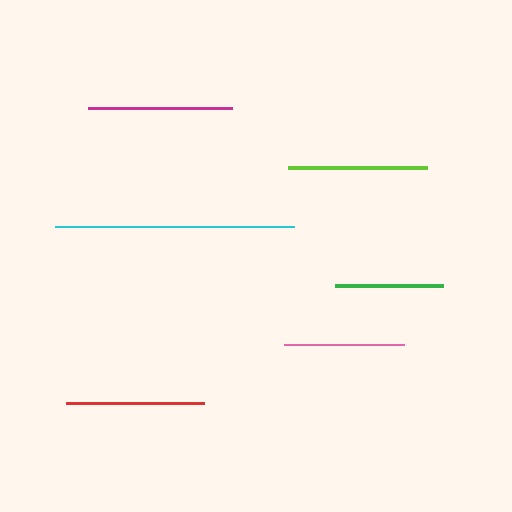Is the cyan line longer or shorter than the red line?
The cyan line is longer than the red line.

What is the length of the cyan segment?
The cyan segment is approximately 239 pixels long.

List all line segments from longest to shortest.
From longest to shortest: cyan, magenta, lime, red, pink, green.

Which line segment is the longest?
The cyan line is the longest at approximately 239 pixels.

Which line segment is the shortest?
The green line is the shortest at approximately 108 pixels.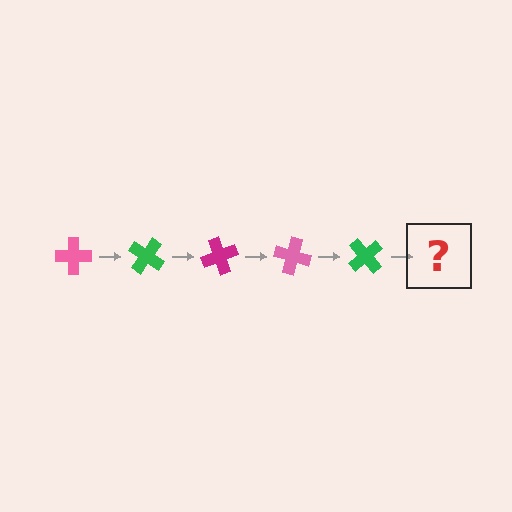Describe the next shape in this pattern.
It should be a magenta cross, rotated 175 degrees from the start.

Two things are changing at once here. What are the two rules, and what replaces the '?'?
The two rules are that it rotates 35 degrees each step and the color cycles through pink, green, and magenta. The '?' should be a magenta cross, rotated 175 degrees from the start.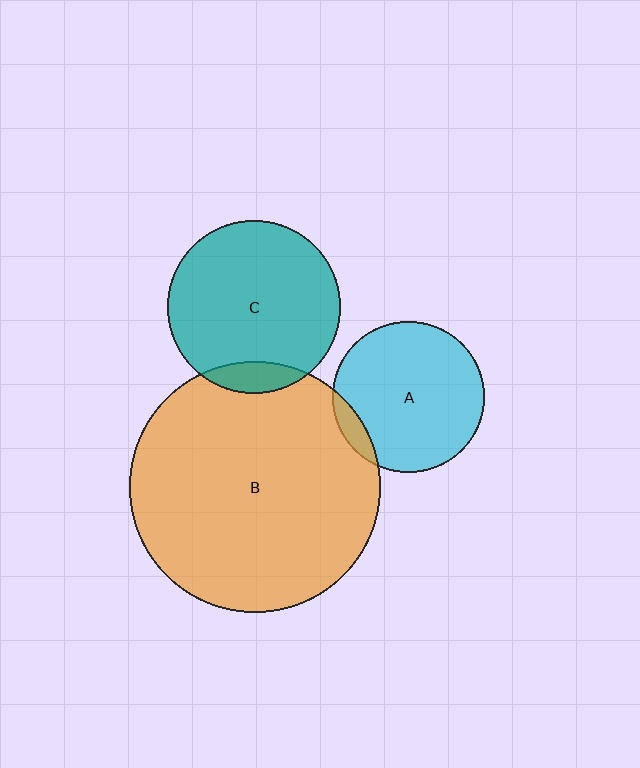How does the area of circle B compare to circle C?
Approximately 2.1 times.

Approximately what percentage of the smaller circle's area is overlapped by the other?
Approximately 10%.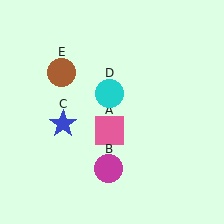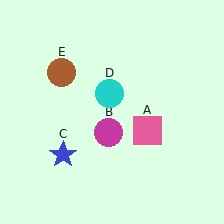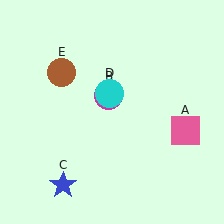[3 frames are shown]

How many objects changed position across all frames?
3 objects changed position: pink square (object A), magenta circle (object B), blue star (object C).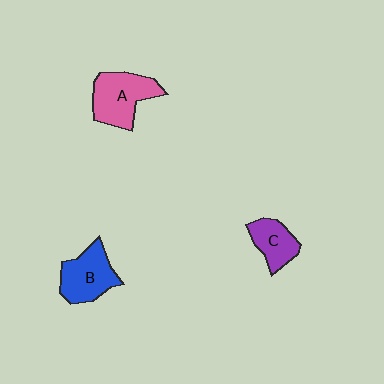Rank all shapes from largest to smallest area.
From largest to smallest: A (pink), B (blue), C (purple).